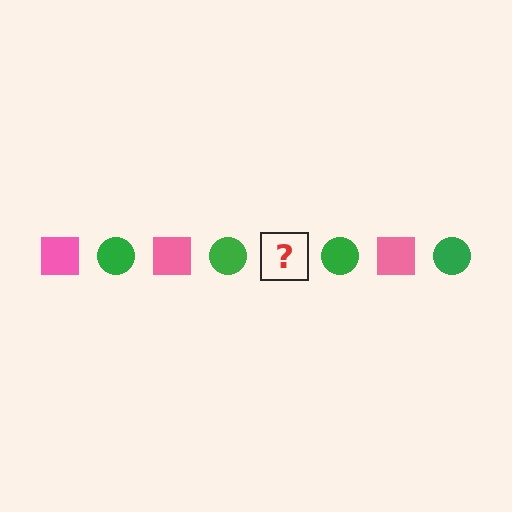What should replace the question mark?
The question mark should be replaced with a pink square.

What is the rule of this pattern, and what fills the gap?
The rule is that the pattern alternates between pink square and green circle. The gap should be filled with a pink square.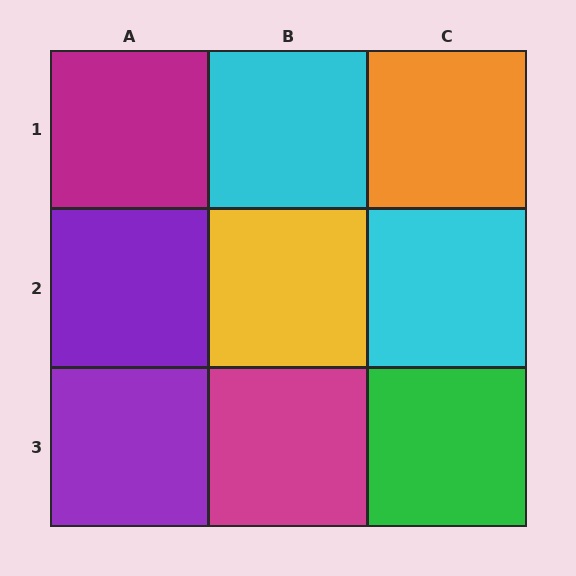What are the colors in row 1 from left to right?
Magenta, cyan, orange.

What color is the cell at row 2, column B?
Yellow.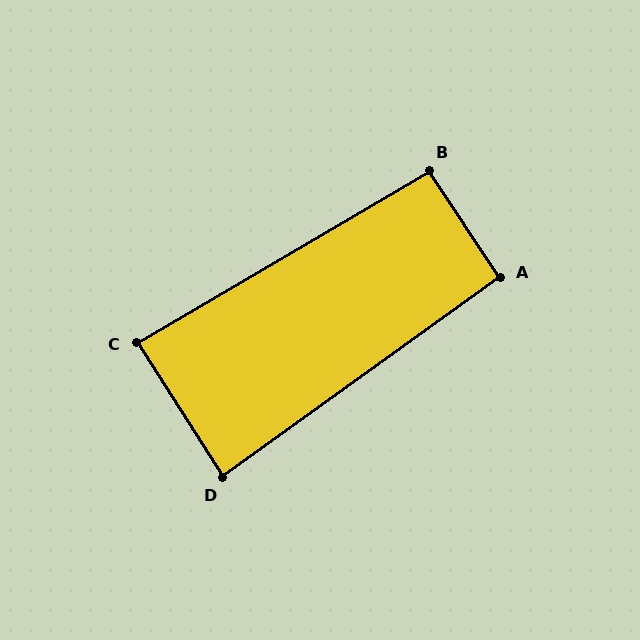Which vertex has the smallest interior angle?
D, at approximately 87 degrees.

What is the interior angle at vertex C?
Approximately 88 degrees (approximately right).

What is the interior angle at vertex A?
Approximately 92 degrees (approximately right).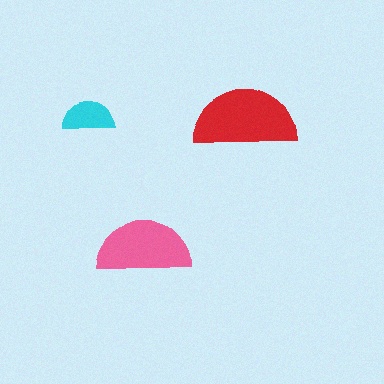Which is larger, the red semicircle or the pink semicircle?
The red one.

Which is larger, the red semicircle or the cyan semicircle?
The red one.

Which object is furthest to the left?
The cyan semicircle is leftmost.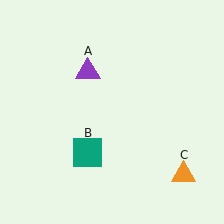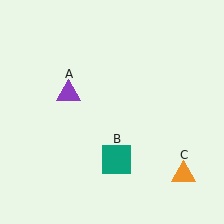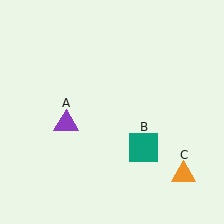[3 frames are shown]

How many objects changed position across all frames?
2 objects changed position: purple triangle (object A), teal square (object B).